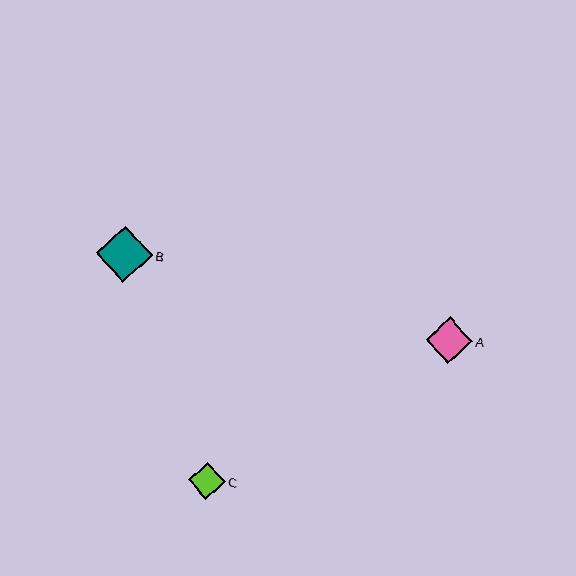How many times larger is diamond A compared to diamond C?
Diamond A is approximately 1.3 times the size of diamond C.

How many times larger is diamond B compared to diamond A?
Diamond B is approximately 1.2 times the size of diamond A.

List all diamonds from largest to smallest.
From largest to smallest: B, A, C.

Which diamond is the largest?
Diamond B is the largest with a size of approximately 56 pixels.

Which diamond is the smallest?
Diamond C is the smallest with a size of approximately 37 pixels.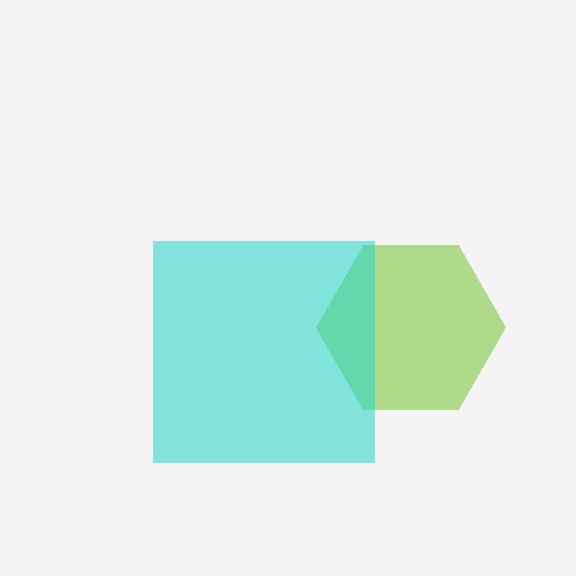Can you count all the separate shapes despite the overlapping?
Yes, there are 2 separate shapes.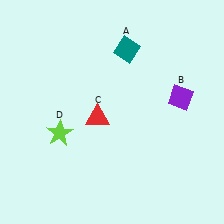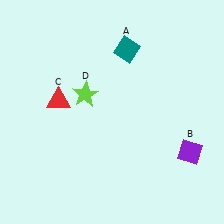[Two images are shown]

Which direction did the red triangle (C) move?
The red triangle (C) moved left.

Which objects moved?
The objects that moved are: the purple diamond (B), the red triangle (C), the lime star (D).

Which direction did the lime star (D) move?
The lime star (D) moved up.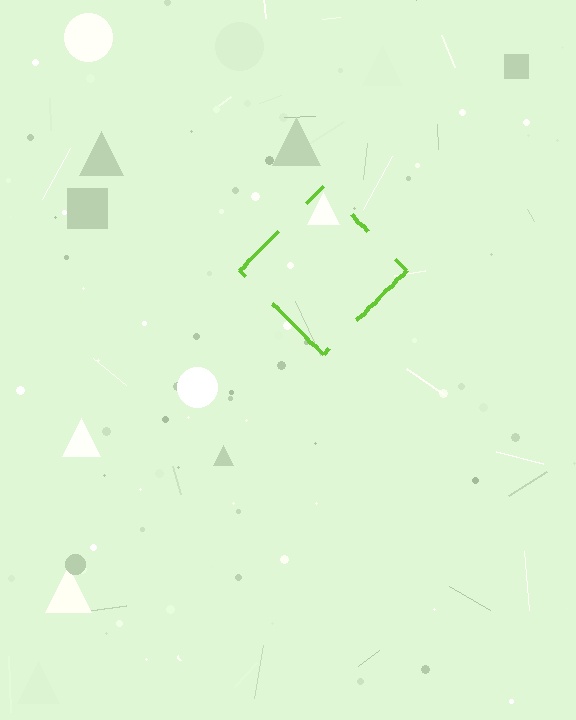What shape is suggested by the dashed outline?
The dashed outline suggests a diamond.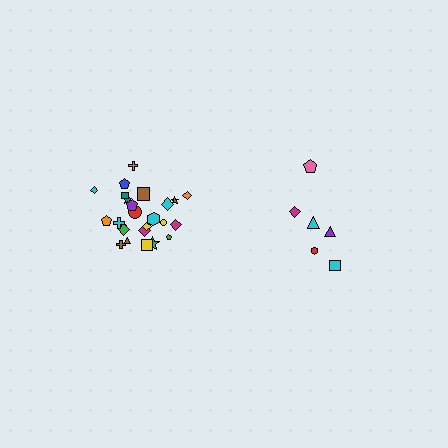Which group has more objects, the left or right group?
The left group.